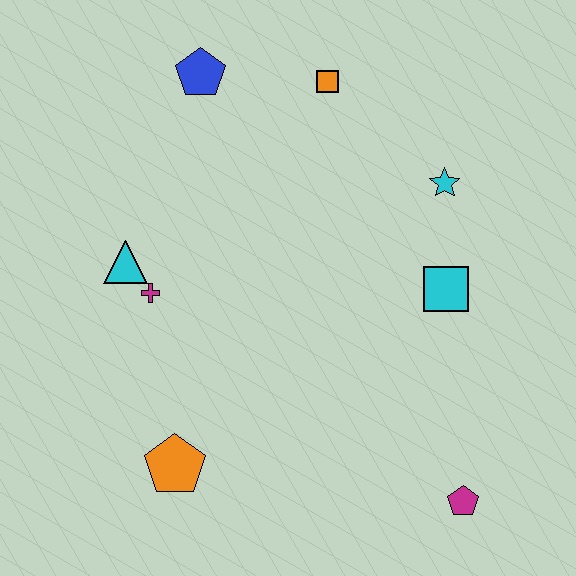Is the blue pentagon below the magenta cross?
No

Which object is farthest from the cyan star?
The orange pentagon is farthest from the cyan star.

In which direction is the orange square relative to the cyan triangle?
The orange square is to the right of the cyan triangle.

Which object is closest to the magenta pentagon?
The cyan square is closest to the magenta pentagon.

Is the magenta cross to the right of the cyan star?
No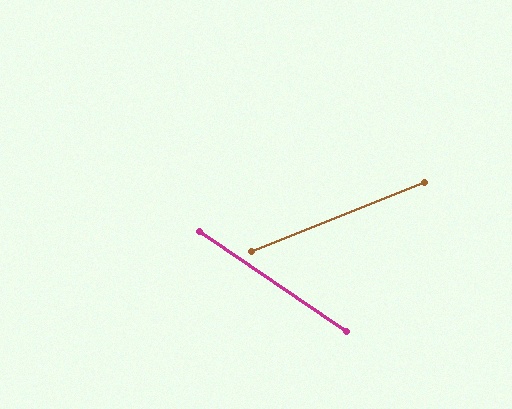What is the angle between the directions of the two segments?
Approximately 56 degrees.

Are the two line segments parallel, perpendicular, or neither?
Neither parallel nor perpendicular — they differ by about 56°.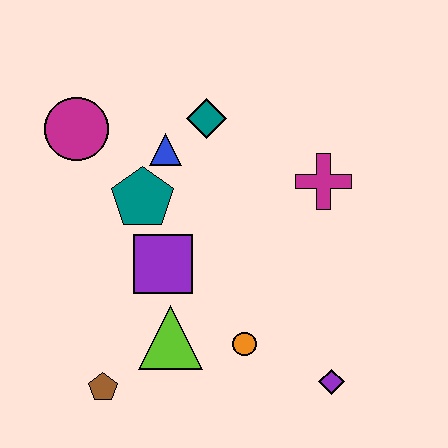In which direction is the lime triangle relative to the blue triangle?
The lime triangle is below the blue triangle.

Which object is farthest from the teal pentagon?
The purple diamond is farthest from the teal pentagon.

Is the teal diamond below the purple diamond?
No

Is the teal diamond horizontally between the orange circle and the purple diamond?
No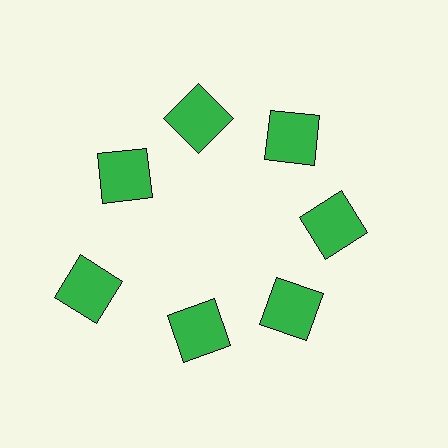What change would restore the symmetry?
The symmetry would be restored by moving it inward, back onto the ring so that all 7 squares sit at equal angles and equal distance from the center.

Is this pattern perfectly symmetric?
No. The 7 green squares are arranged in a ring, but one element near the 8 o'clock position is pushed outward from the center, breaking the 7-fold rotational symmetry.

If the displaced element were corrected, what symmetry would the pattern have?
It would have 7-fold rotational symmetry — the pattern would map onto itself every 51 degrees.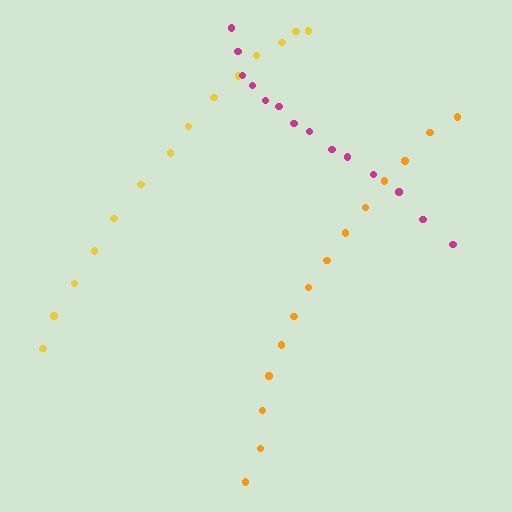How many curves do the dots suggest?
There are 3 distinct paths.